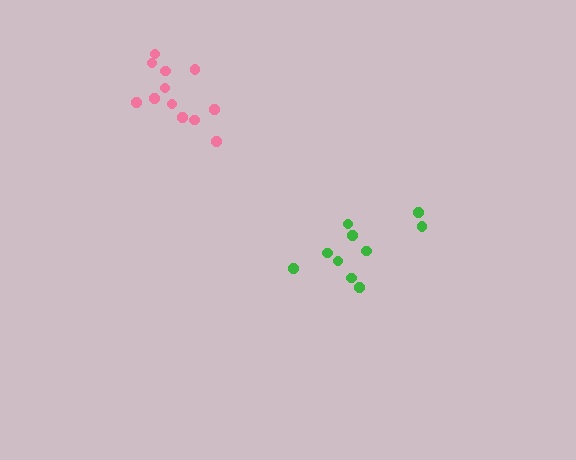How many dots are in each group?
Group 1: 10 dots, Group 2: 12 dots (22 total).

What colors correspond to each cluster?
The clusters are colored: green, pink.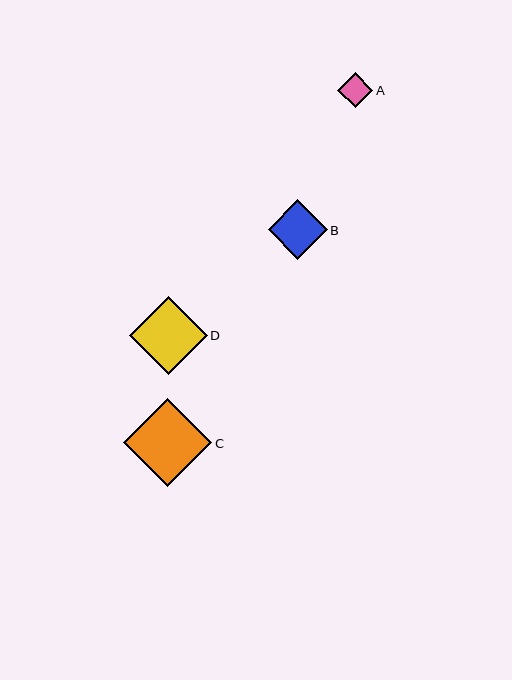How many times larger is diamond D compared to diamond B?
Diamond D is approximately 1.3 times the size of diamond B.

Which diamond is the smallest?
Diamond A is the smallest with a size of approximately 35 pixels.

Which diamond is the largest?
Diamond C is the largest with a size of approximately 88 pixels.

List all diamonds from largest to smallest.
From largest to smallest: C, D, B, A.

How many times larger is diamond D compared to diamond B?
Diamond D is approximately 1.3 times the size of diamond B.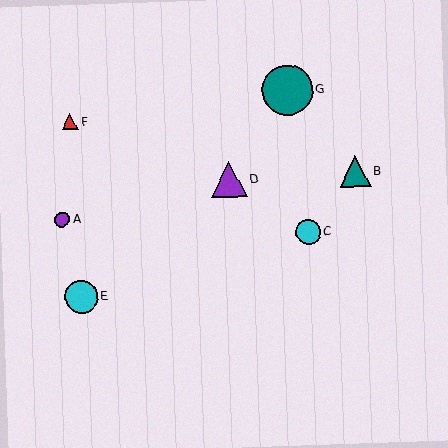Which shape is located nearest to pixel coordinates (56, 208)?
The purple circle (labeled A) at (62, 220) is nearest to that location.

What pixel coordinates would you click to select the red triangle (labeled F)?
Click at (70, 122) to select the red triangle F.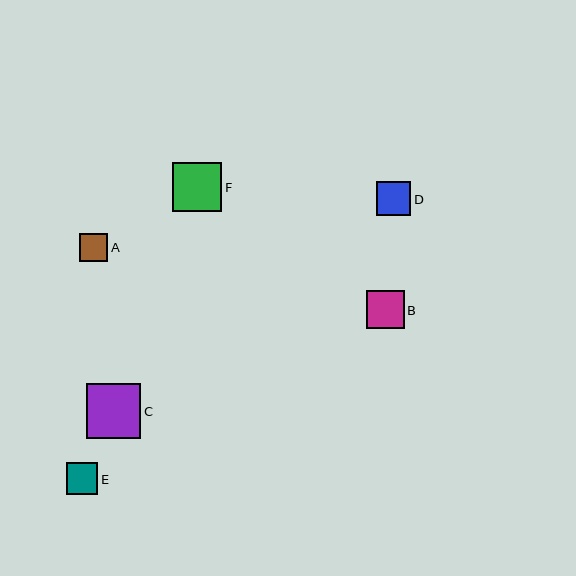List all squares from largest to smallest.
From largest to smallest: C, F, B, D, E, A.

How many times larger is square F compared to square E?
Square F is approximately 1.6 times the size of square E.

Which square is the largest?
Square C is the largest with a size of approximately 55 pixels.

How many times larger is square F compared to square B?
Square F is approximately 1.3 times the size of square B.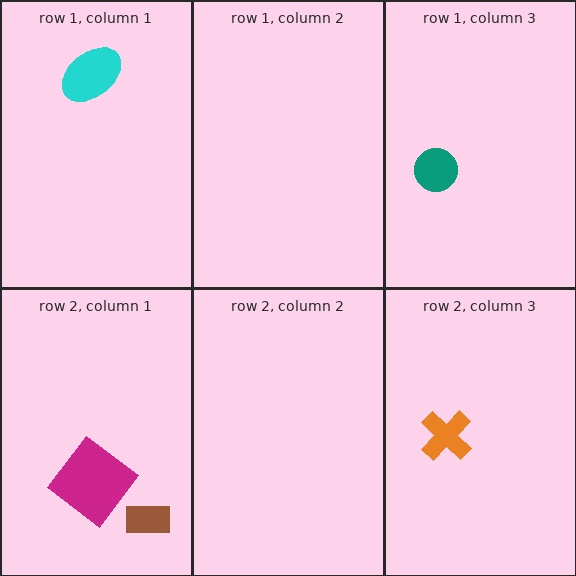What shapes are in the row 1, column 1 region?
The cyan ellipse.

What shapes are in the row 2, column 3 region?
The orange cross.